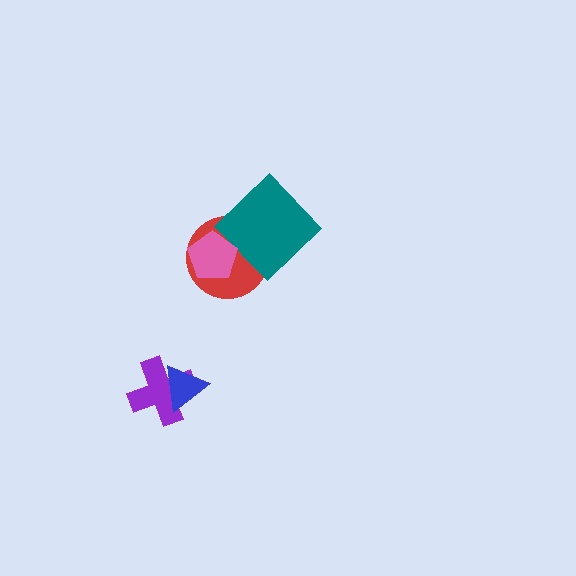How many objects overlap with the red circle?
2 objects overlap with the red circle.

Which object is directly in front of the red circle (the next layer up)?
The teal diamond is directly in front of the red circle.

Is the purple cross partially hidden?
Yes, it is partially covered by another shape.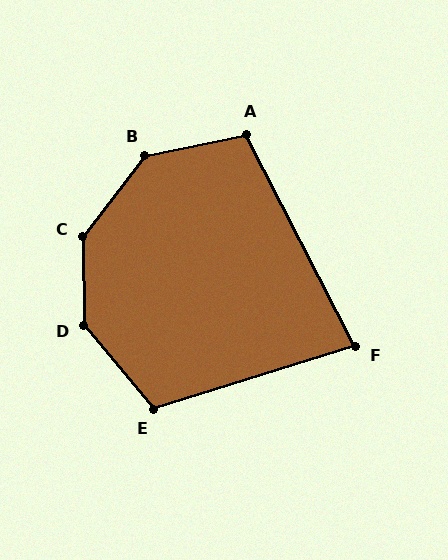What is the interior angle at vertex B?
Approximately 139 degrees (obtuse).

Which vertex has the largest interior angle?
C, at approximately 142 degrees.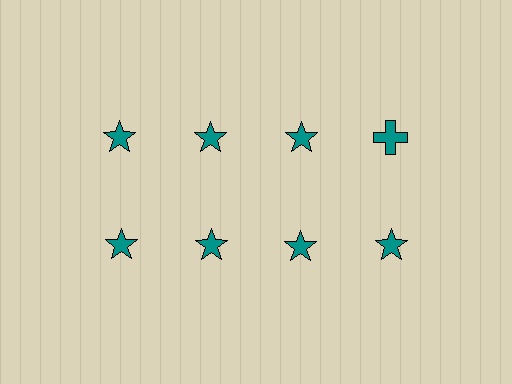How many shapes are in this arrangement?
There are 8 shapes arranged in a grid pattern.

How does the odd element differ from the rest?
It has a different shape: cross instead of star.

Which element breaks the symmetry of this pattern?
The teal cross in the top row, second from right column breaks the symmetry. All other shapes are teal stars.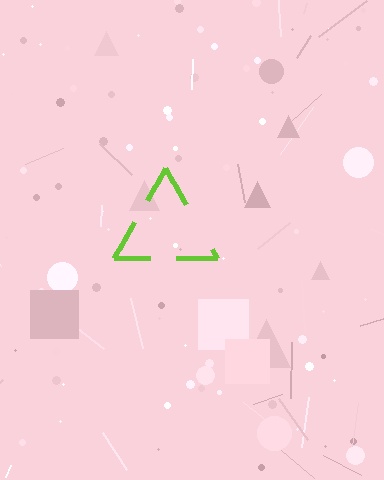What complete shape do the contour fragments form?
The contour fragments form a triangle.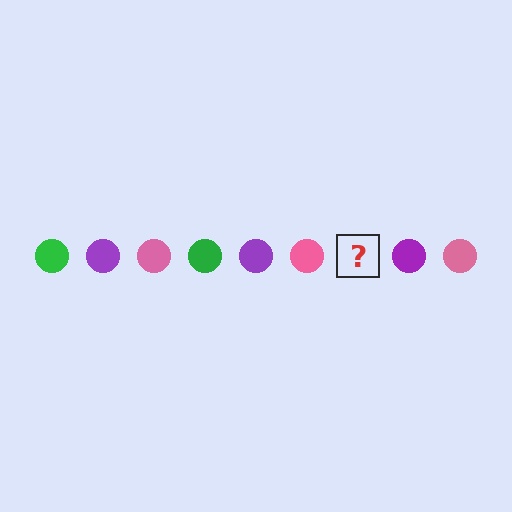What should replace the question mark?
The question mark should be replaced with a green circle.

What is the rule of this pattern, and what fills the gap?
The rule is that the pattern cycles through green, purple, pink circles. The gap should be filled with a green circle.